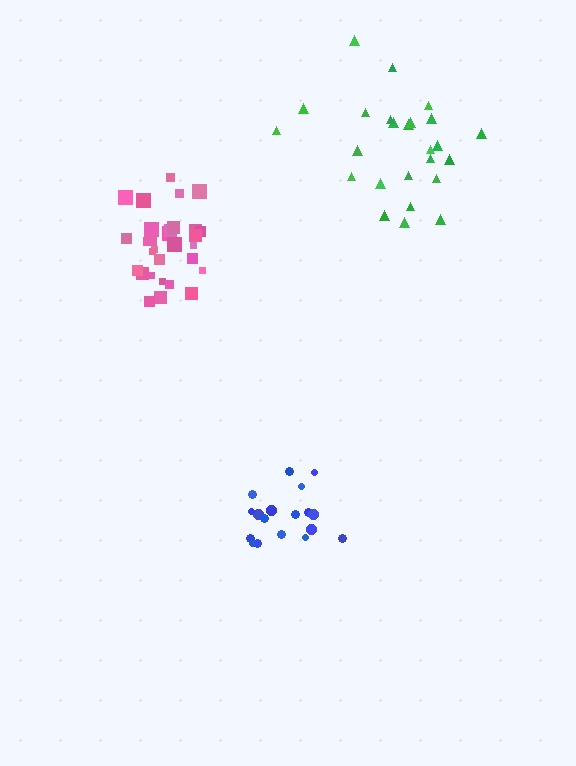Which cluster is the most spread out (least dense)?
Green.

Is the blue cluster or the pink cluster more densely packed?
Pink.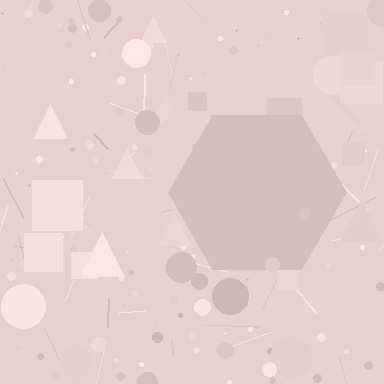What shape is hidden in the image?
A hexagon is hidden in the image.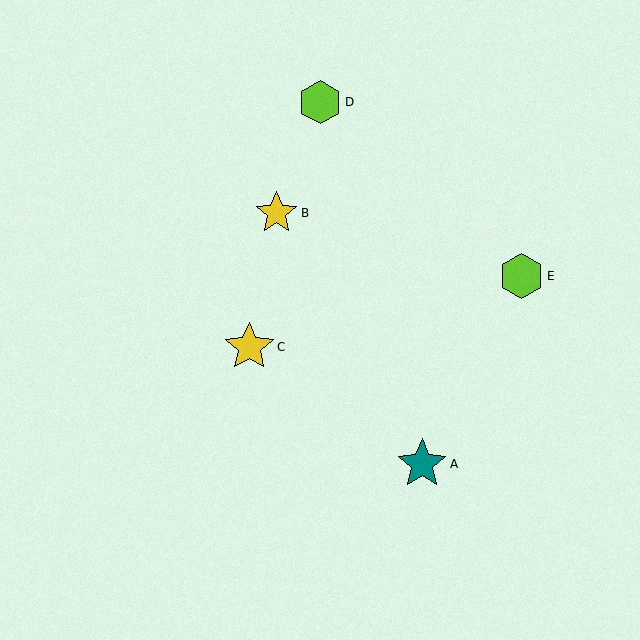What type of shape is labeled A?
Shape A is a teal star.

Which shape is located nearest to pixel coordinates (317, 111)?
The lime hexagon (labeled D) at (320, 102) is nearest to that location.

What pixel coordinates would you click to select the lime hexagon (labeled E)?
Click at (521, 276) to select the lime hexagon E.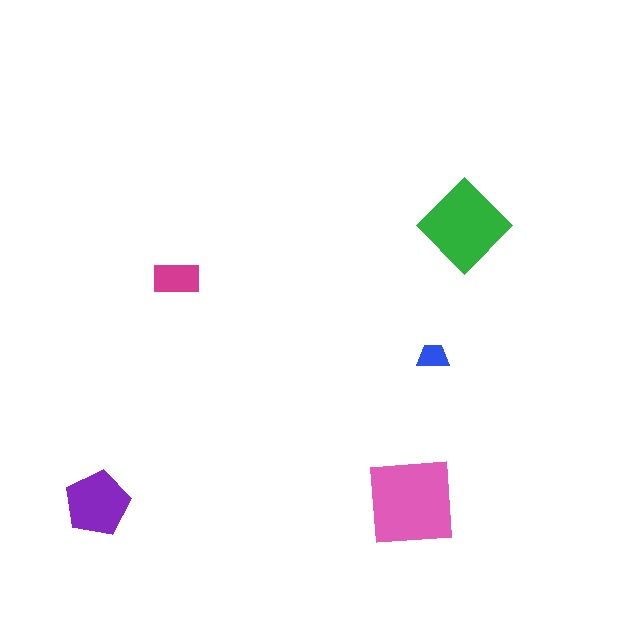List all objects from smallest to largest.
The blue trapezoid, the magenta rectangle, the purple pentagon, the green diamond, the pink square.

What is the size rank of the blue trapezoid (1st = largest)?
5th.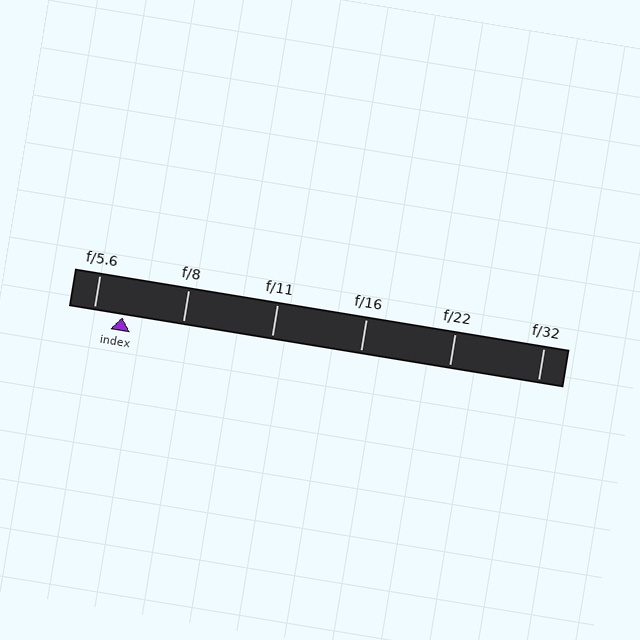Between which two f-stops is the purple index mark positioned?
The index mark is between f/5.6 and f/8.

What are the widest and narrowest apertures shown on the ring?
The widest aperture shown is f/5.6 and the narrowest is f/32.